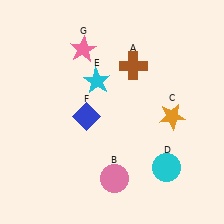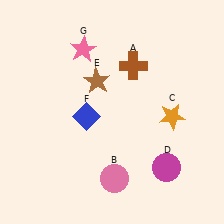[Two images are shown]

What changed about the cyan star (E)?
In Image 1, E is cyan. In Image 2, it changed to brown.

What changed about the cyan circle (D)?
In Image 1, D is cyan. In Image 2, it changed to magenta.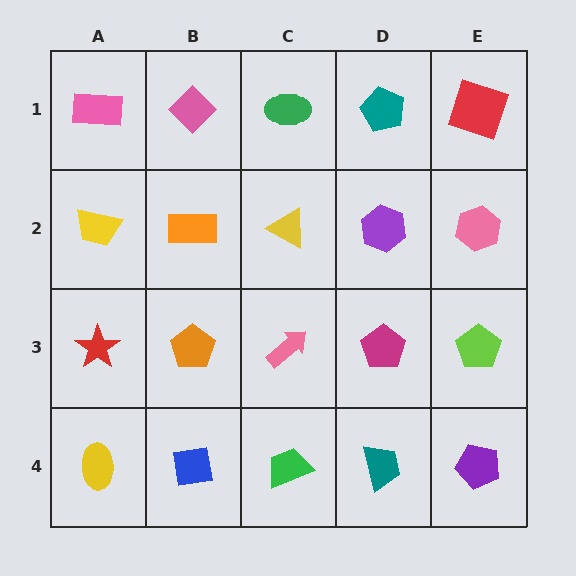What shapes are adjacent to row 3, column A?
A yellow trapezoid (row 2, column A), a yellow ellipse (row 4, column A), an orange pentagon (row 3, column B).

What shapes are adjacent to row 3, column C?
A yellow triangle (row 2, column C), a green trapezoid (row 4, column C), an orange pentagon (row 3, column B), a magenta pentagon (row 3, column D).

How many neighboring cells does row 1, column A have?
2.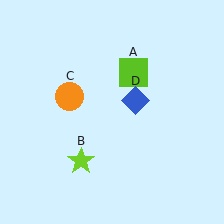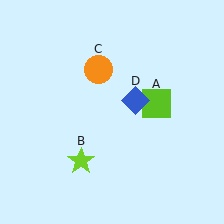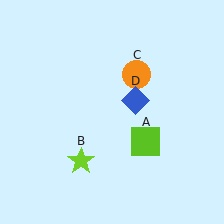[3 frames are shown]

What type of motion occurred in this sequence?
The lime square (object A), orange circle (object C) rotated clockwise around the center of the scene.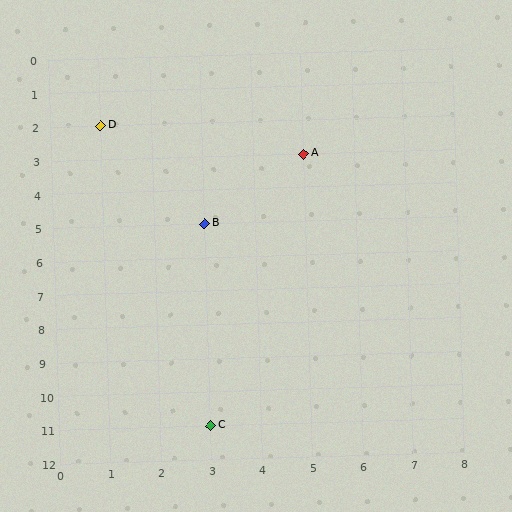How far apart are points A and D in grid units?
Points A and D are 4 columns and 1 row apart (about 4.1 grid units diagonally).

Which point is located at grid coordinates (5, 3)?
Point A is at (5, 3).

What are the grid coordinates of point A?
Point A is at grid coordinates (5, 3).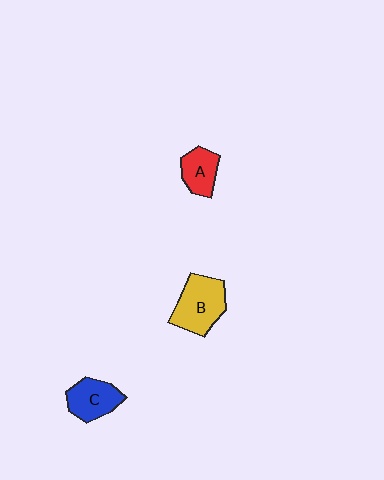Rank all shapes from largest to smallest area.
From largest to smallest: B (yellow), C (blue), A (red).